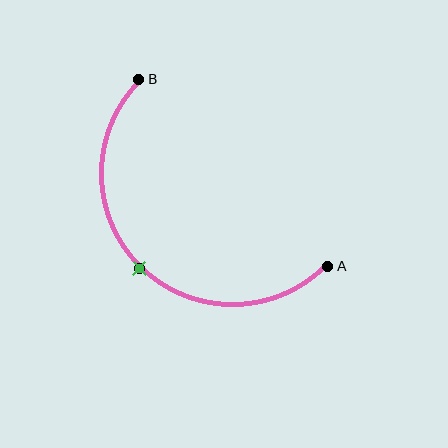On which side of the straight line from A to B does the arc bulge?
The arc bulges below and to the left of the straight line connecting A and B.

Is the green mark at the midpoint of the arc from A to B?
Yes. The green mark lies on the arc at equal arc-length from both A and B — it is the arc midpoint.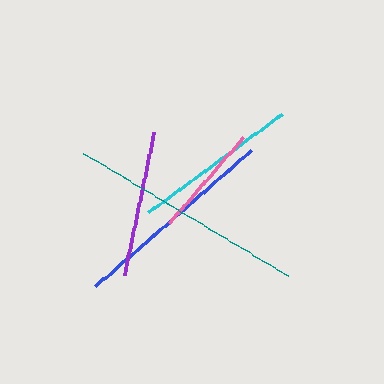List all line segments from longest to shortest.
From longest to shortest: teal, blue, cyan, purple, pink.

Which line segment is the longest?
The teal line is the longest at approximately 238 pixels.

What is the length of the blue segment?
The blue segment is approximately 207 pixels long.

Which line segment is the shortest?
The pink line is the shortest at approximately 114 pixels.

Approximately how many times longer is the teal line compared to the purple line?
The teal line is approximately 1.6 times the length of the purple line.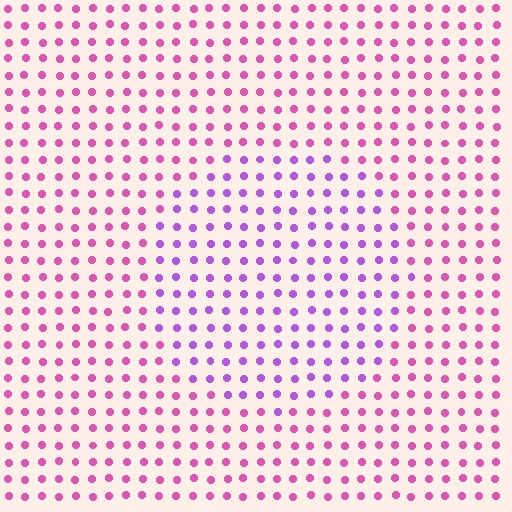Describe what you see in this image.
The image is filled with small pink elements in a uniform arrangement. A circle-shaped region is visible where the elements are tinted to a slightly different hue, forming a subtle color boundary.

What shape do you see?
I see a circle.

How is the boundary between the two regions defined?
The boundary is defined purely by a slight shift in hue (about 38 degrees). Spacing, size, and orientation are identical on both sides.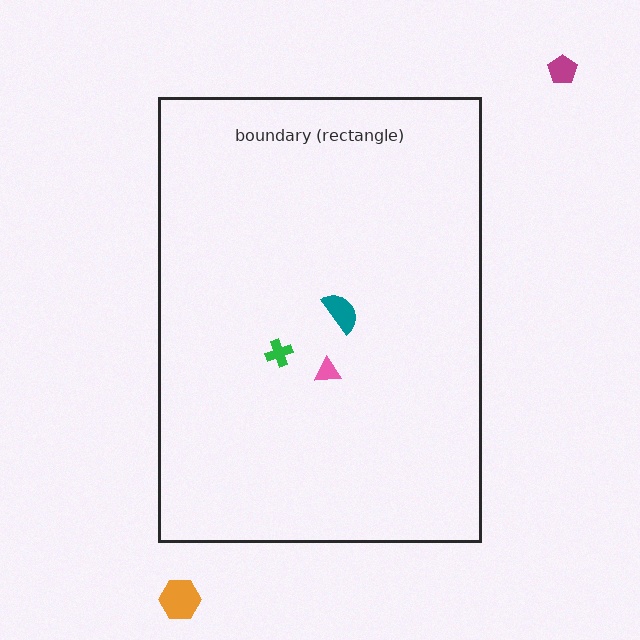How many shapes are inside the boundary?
3 inside, 2 outside.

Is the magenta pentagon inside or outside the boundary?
Outside.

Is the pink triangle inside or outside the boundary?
Inside.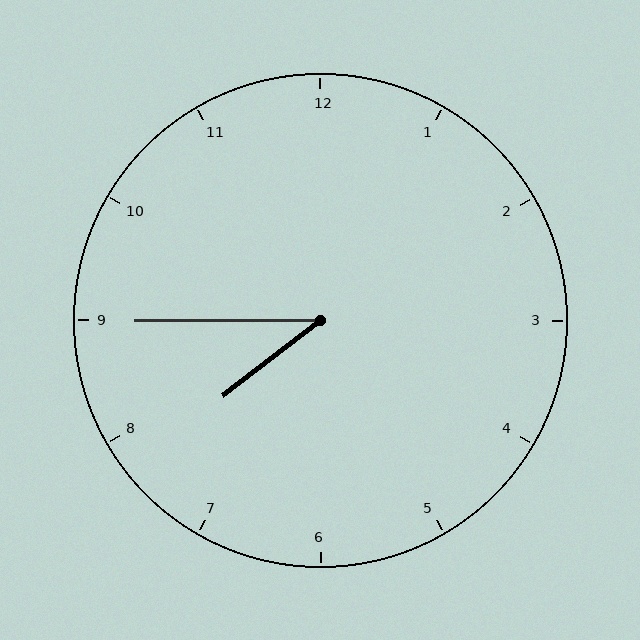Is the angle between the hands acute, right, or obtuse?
It is acute.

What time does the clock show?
7:45.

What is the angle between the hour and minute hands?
Approximately 38 degrees.